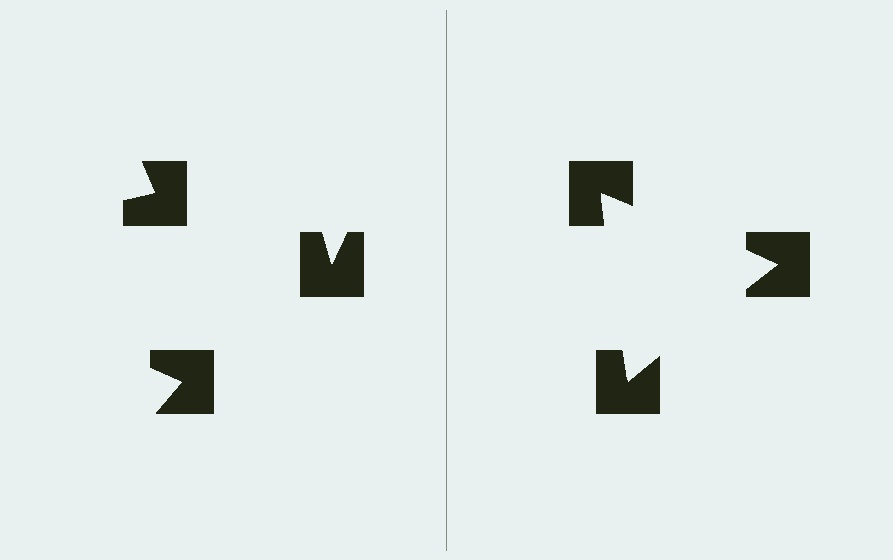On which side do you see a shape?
An illusory triangle appears on the right side. On the left side the wedge cuts are rotated, so no coherent shape forms.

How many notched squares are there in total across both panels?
6 — 3 on each side.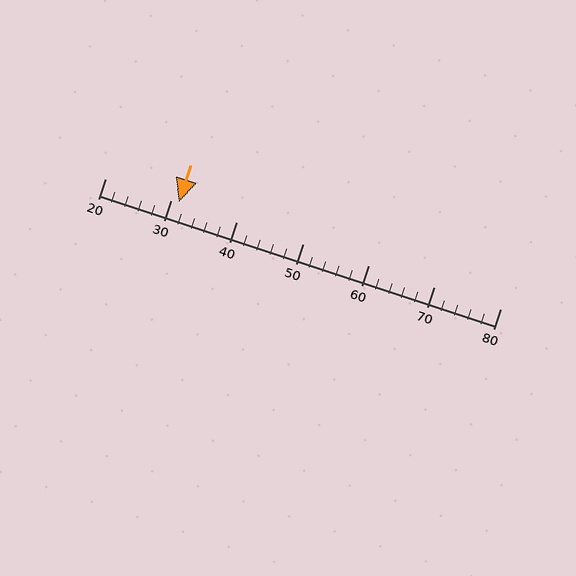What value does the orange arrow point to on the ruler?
The orange arrow points to approximately 31.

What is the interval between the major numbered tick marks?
The major tick marks are spaced 10 units apart.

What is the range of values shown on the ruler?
The ruler shows values from 20 to 80.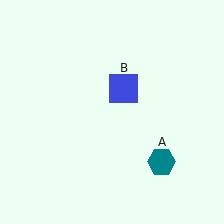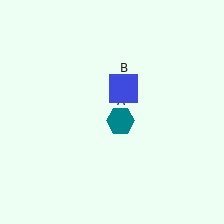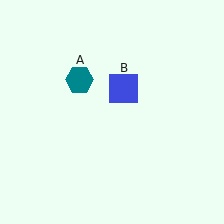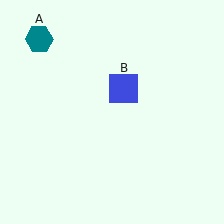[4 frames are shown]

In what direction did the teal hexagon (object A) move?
The teal hexagon (object A) moved up and to the left.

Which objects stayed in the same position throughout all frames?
Blue square (object B) remained stationary.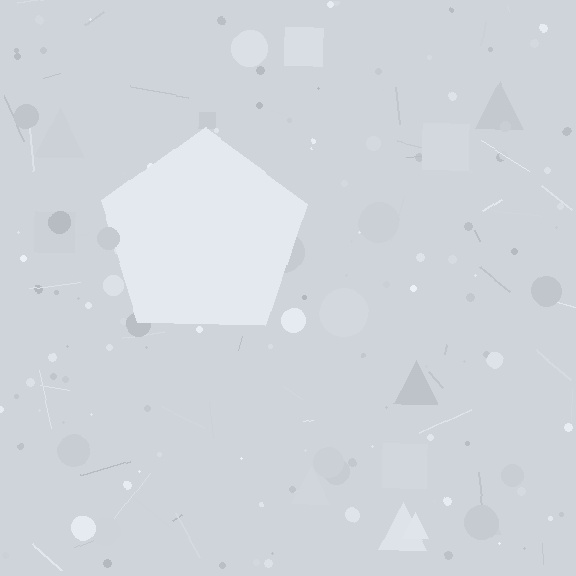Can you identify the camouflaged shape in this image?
The camouflaged shape is a pentagon.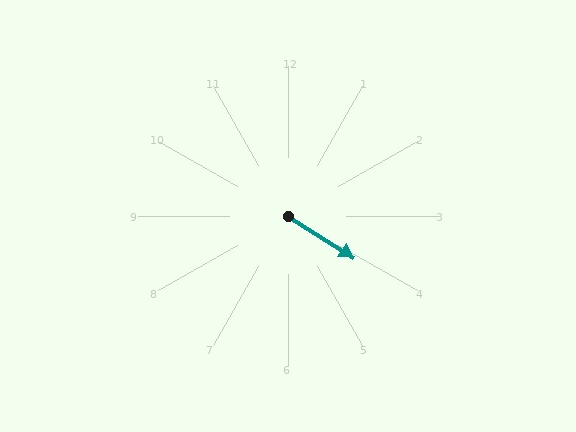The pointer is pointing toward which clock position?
Roughly 4 o'clock.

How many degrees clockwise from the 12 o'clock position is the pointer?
Approximately 122 degrees.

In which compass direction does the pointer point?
Southeast.